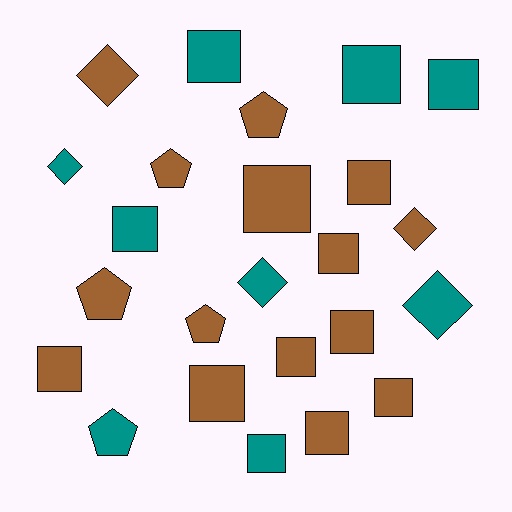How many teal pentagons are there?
There is 1 teal pentagon.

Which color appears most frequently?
Brown, with 15 objects.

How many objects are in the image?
There are 24 objects.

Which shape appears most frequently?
Square, with 14 objects.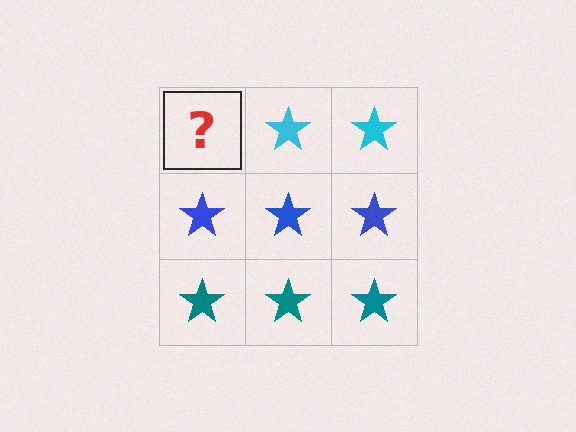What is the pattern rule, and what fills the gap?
The rule is that each row has a consistent color. The gap should be filled with a cyan star.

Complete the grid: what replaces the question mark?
The question mark should be replaced with a cyan star.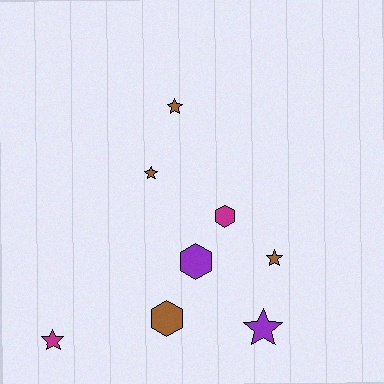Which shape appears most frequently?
Star, with 5 objects.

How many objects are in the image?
There are 8 objects.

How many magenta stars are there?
There is 1 magenta star.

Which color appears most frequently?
Brown, with 4 objects.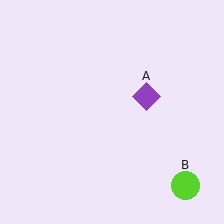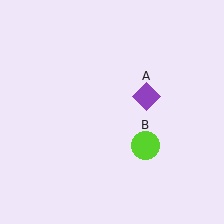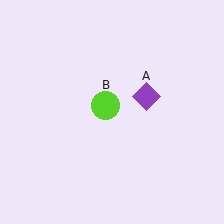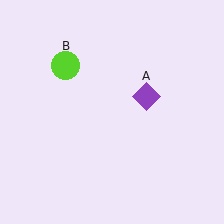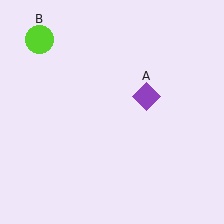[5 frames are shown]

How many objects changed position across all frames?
1 object changed position: lime circle (object B).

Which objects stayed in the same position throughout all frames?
Purple diamond (object A) remained stationary.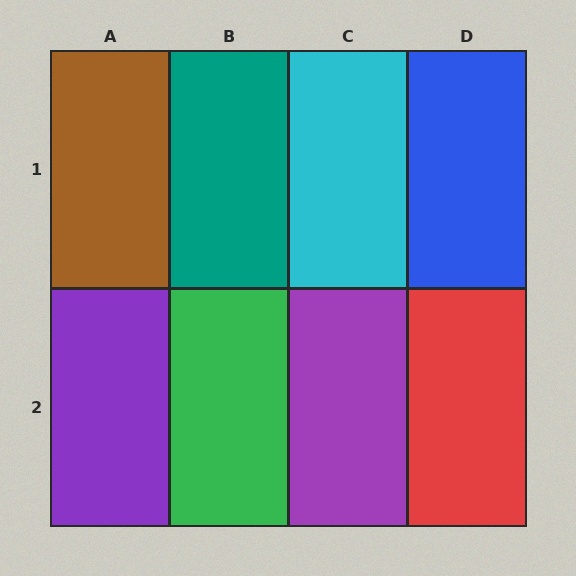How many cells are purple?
2 cells are purple.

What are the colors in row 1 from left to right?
Brown, teal, cyan, blue.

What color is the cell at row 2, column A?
Purple.